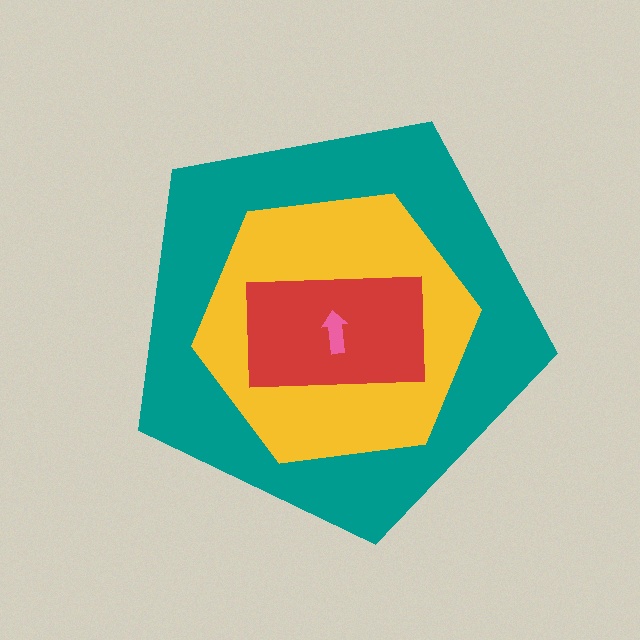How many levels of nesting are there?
4.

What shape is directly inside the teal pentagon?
The yellow hexagon.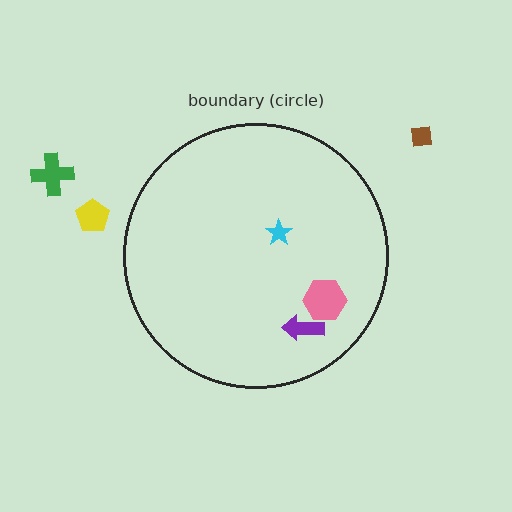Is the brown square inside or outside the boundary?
Outside.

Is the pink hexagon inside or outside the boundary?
Inside.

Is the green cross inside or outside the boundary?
Outside.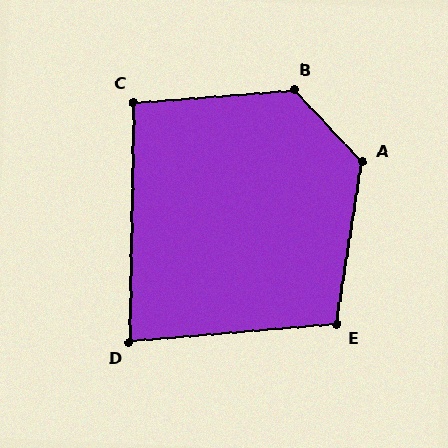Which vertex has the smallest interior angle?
D, at approximately 84 degrees.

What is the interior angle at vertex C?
Approximately 96 degrees (obtuse).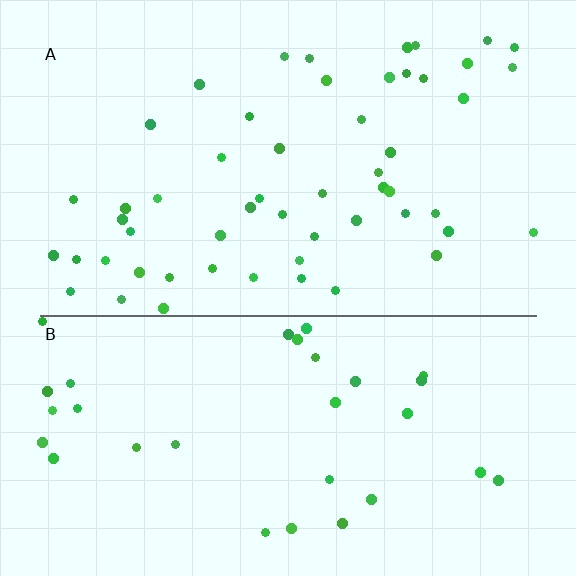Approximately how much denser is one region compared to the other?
Approximately 1.7× — region A over region B.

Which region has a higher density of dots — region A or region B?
A (the top).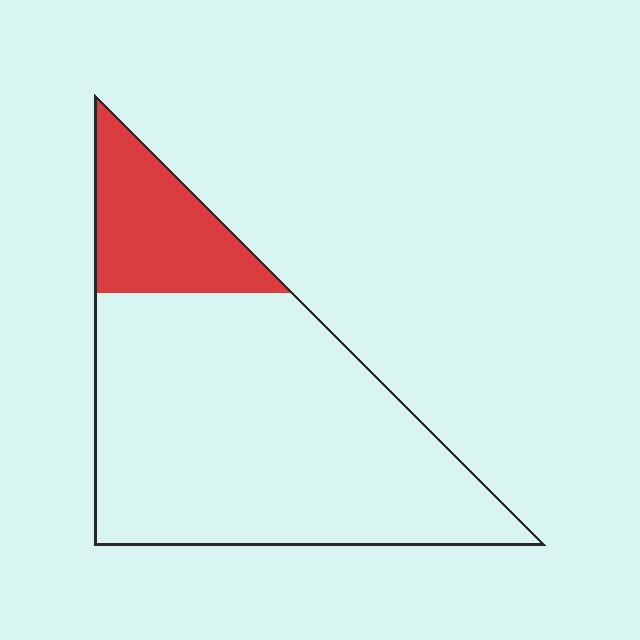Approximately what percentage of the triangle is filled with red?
Approximately 20%.